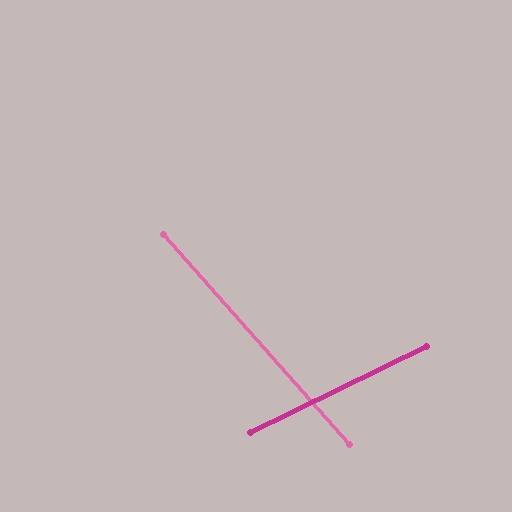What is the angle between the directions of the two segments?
Approximately 74 degrees.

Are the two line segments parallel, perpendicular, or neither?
Neither parallel nor perpendicular — they differ by about 74°.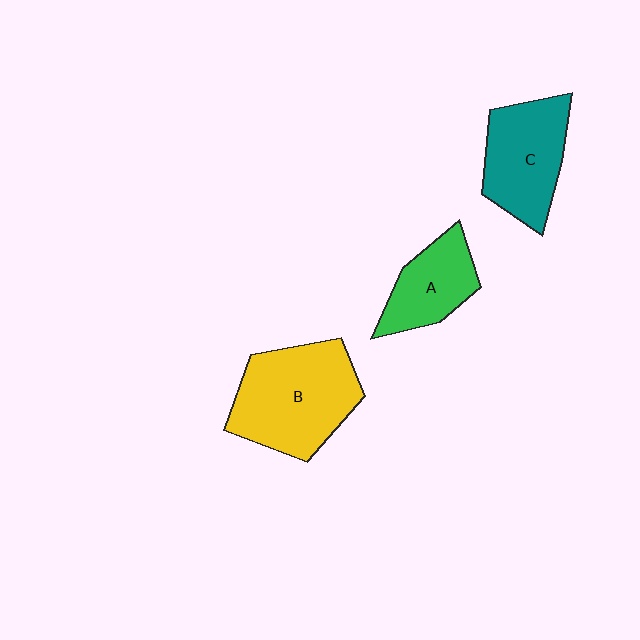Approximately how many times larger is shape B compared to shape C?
Approximately 1.3 times.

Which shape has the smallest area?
Shape A (green).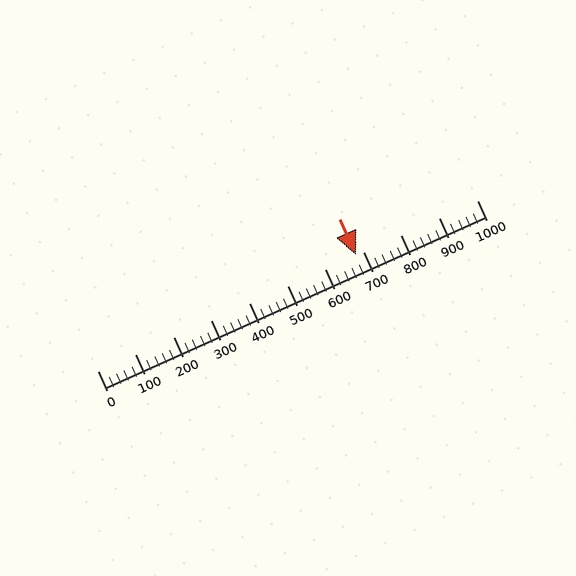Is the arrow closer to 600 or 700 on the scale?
The arrow is closer to 700.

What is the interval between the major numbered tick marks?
The major tick marks are spaced 100 units apart.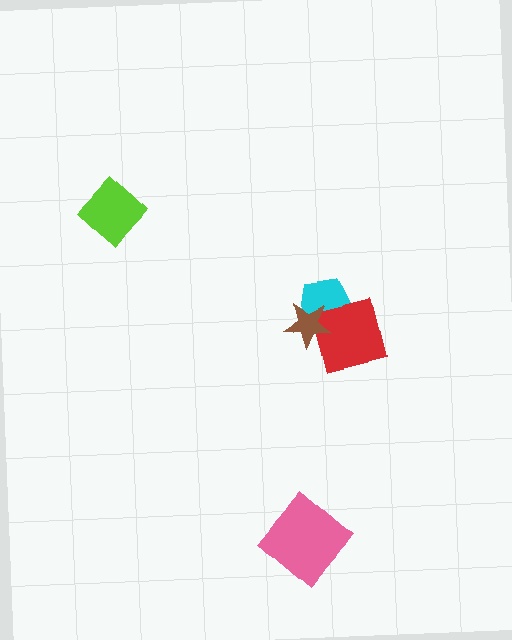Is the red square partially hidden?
Yes, it is partially covered by another shape.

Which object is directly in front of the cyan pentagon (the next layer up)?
The red square is directly in front of the cyan pentagon.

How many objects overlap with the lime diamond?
0 objects overlap with the lime diamond.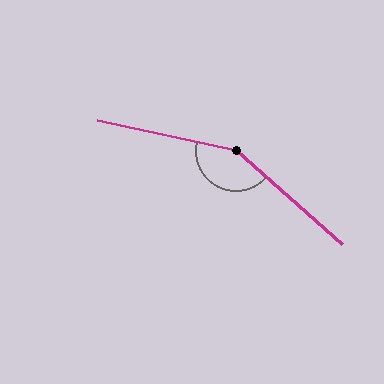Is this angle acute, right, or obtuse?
It is obtuse.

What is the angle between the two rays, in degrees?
Approximately 151 degrees.